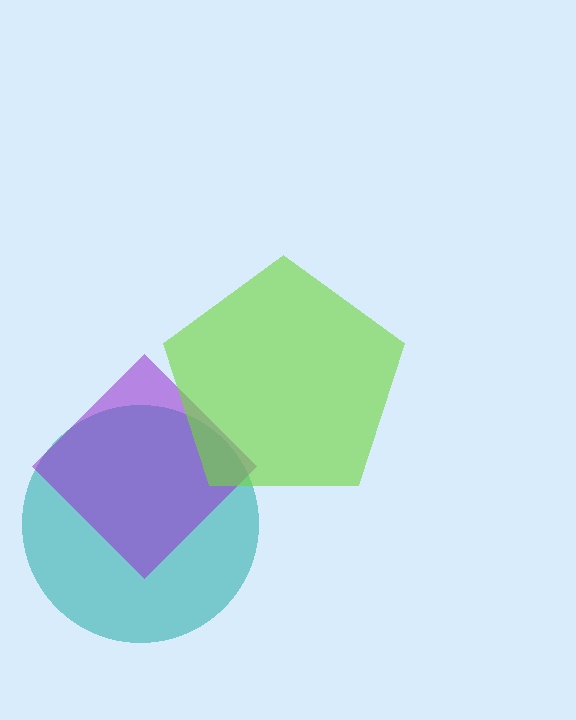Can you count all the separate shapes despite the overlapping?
Yes, there are 3 separate shapes.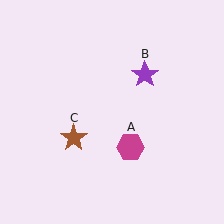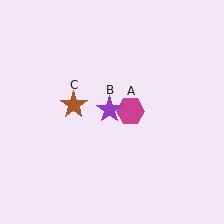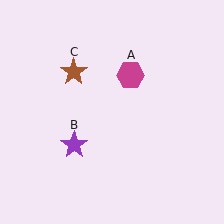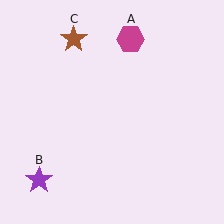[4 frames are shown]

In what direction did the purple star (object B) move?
The purple star (object B) moved down and to the left.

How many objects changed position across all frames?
3 objects changed position: magenta hexagon (object A), purple star (object B), brown star (object C).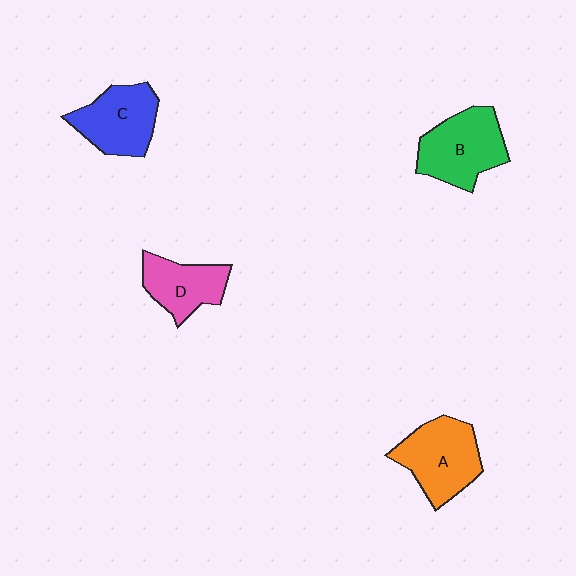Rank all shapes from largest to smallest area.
From largest to smallest: B (green), A (orange), C (blue), D (pink).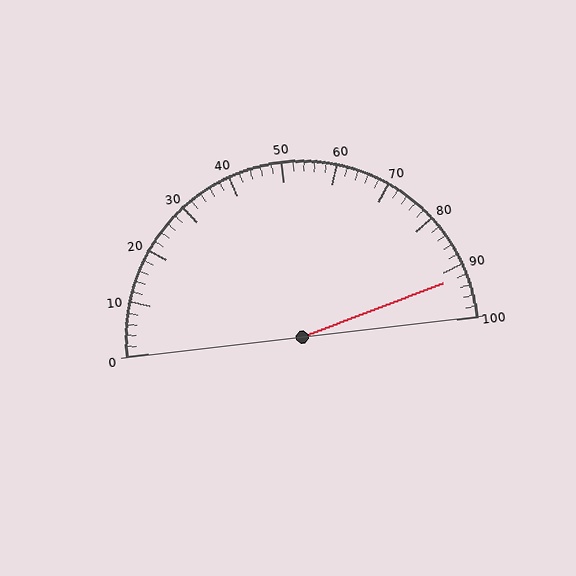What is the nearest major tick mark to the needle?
The nearest major tick mark is 90.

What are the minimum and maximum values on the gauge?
The gauge ranges from 0 to 100.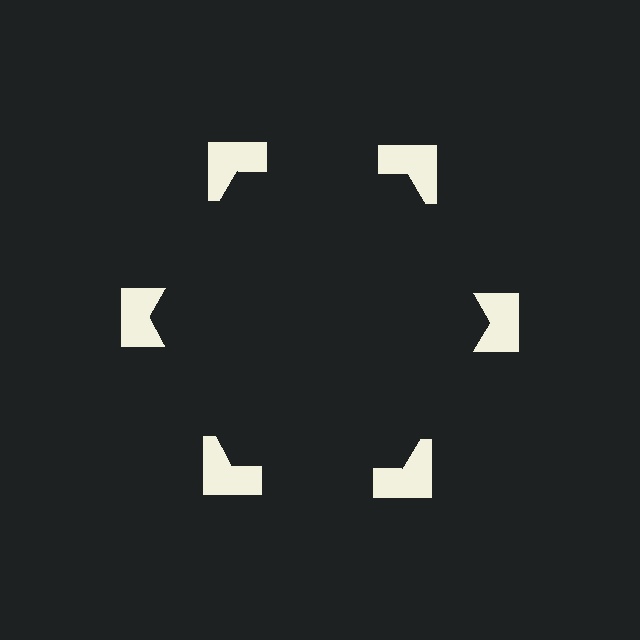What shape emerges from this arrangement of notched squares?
An illusory hexagon — its edges are inferred from the aligned wedge cuts in the notched squares, not physically drawn.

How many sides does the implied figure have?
6 sides.